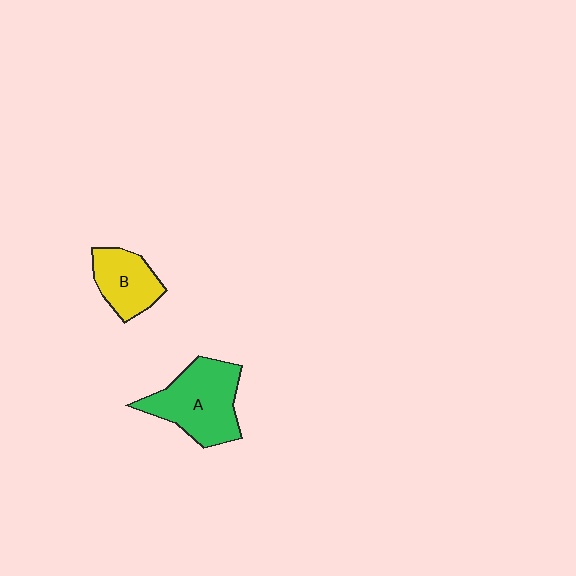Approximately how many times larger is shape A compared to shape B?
Approximately 1.6 times.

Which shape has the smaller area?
Shape B (yellow).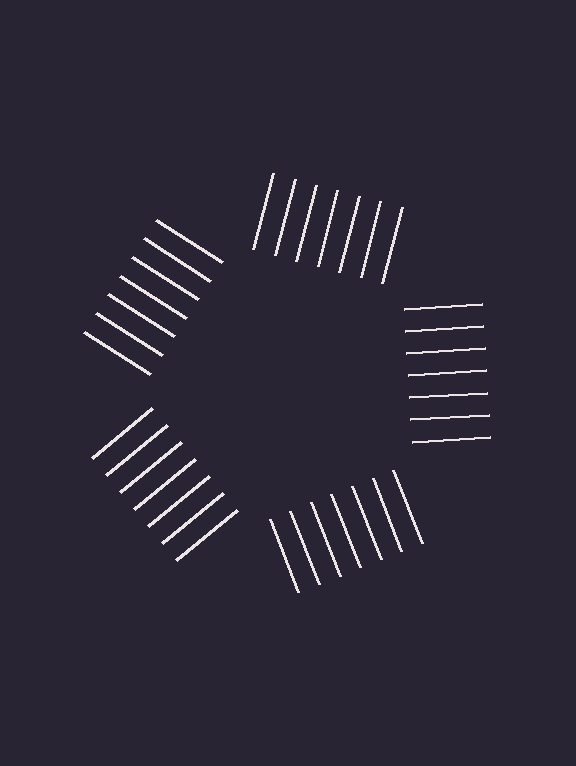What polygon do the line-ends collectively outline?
An illusory pentagon — the line segments terminate on its edges but no continuous stroke is drawn.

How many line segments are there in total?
35 — 7 along each of the 5 edges.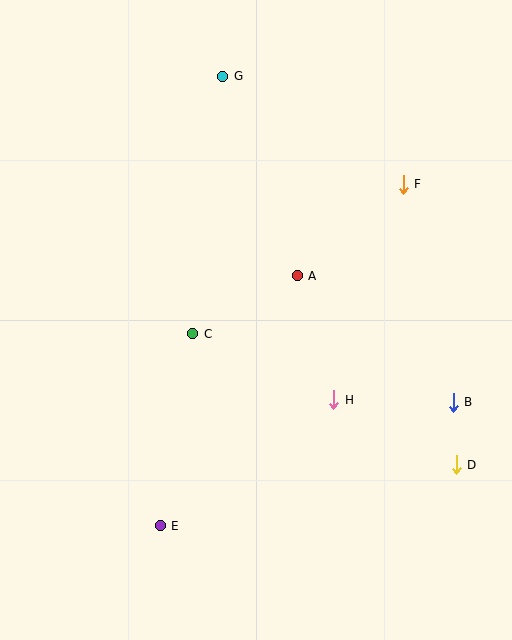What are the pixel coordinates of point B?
Point B is at (453, 402).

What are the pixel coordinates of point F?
Point F is at (403, 184).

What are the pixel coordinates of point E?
Point E is at (160, 526).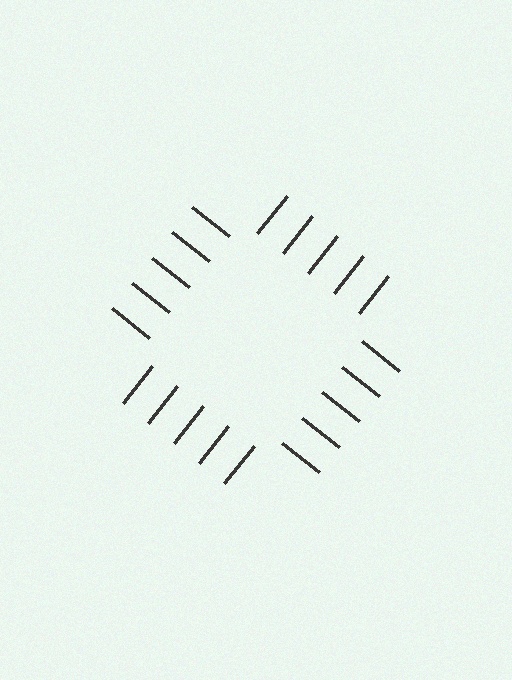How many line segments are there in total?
20 — 5 along each of the 4 edges.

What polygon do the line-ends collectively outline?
An illusory square — the line segments terminate on its edges but no continuous stroke is drawn.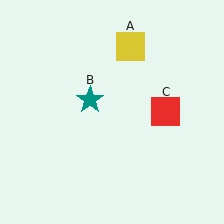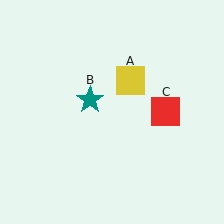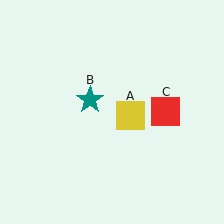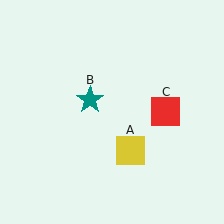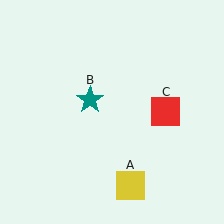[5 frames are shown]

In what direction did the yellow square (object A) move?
The yellow square (object A) moved down.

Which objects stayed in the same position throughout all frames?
Teal star (object B) and red square (object C) remained stationary.